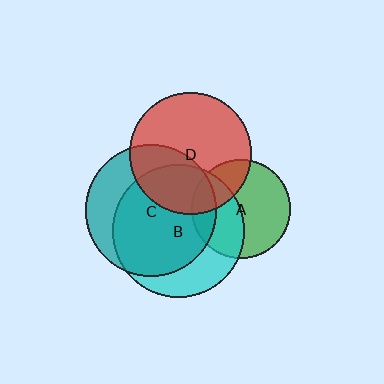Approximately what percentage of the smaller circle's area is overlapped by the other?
Approximately 25%.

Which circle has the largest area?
Circle B (cyan).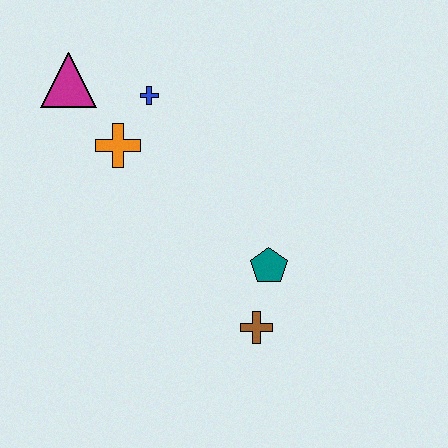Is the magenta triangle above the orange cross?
Yes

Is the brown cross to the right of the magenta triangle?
Yes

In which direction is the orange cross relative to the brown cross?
The orange cross is above the brown cross.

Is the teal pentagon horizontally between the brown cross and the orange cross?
No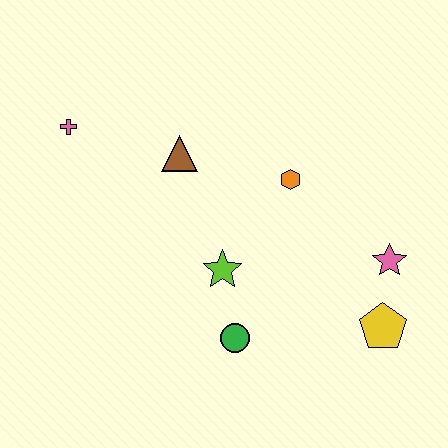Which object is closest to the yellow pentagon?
The pink star is closest to the yellow pentagon.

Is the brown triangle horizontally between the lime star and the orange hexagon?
No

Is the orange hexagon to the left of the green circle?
No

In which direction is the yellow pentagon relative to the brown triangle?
The yellow pentagon is to the right of the brown triangle.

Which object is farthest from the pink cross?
The yellow pentagon is farthest from the pink cross.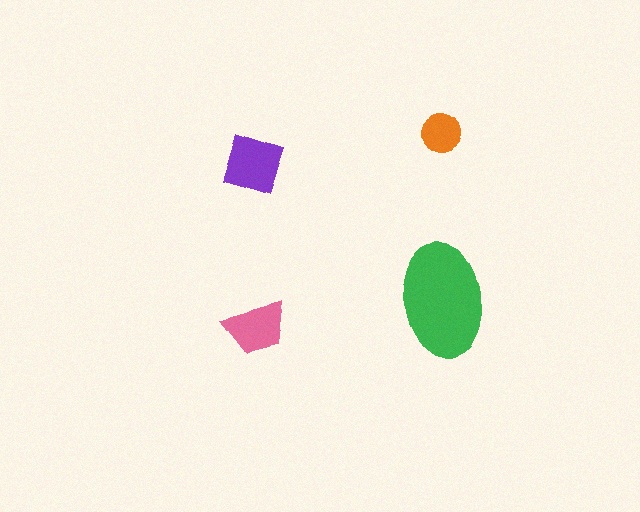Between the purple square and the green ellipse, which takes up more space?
The green ellipse.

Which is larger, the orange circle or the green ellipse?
The green ellipse.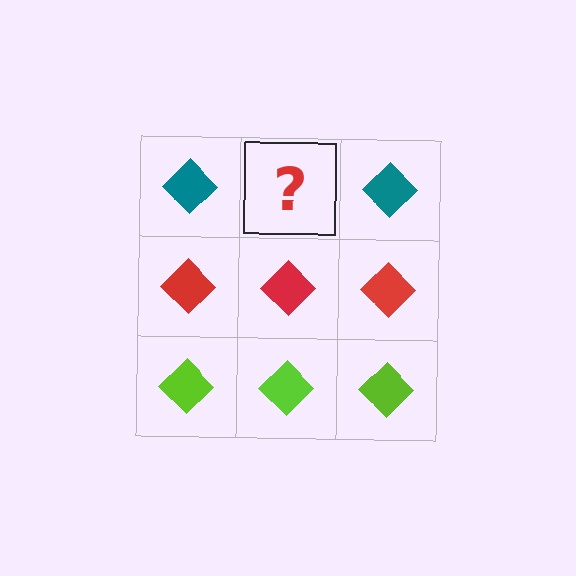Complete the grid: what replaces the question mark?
The question mark should be replaced with a teal diamond.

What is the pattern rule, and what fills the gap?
The rule is that each row has a consistent color. The gap should be filled with a teal diamond.